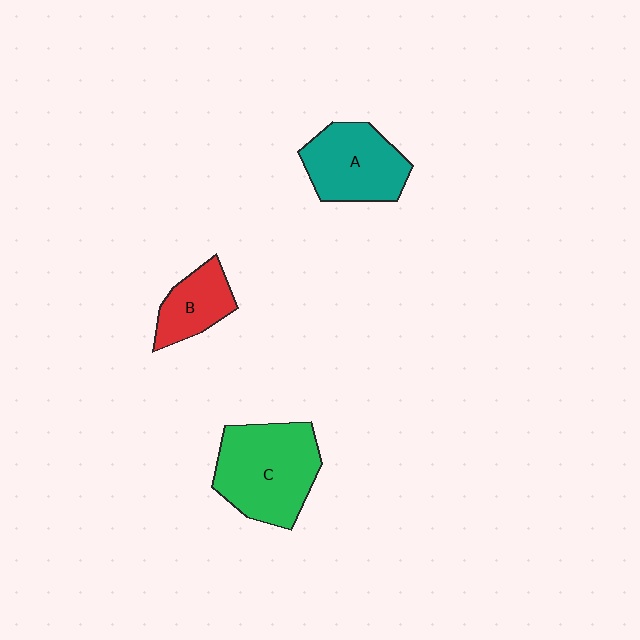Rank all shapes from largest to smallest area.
From largest to smallest: C (green), A (teal), B (red).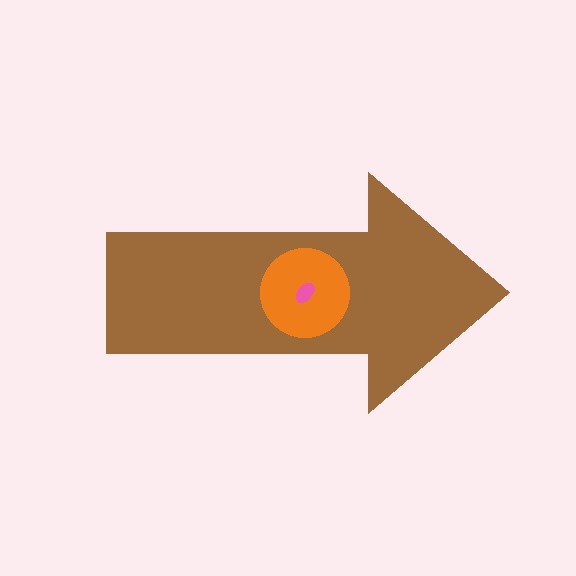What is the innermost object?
The pink ellipse.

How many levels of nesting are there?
3.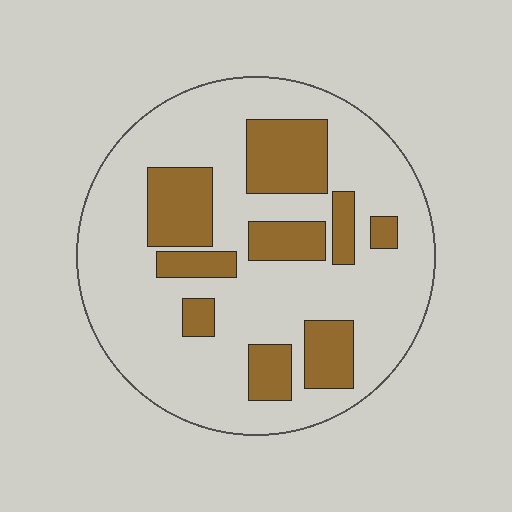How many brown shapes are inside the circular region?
9.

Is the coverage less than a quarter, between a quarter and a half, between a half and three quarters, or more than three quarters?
Between a quarter and a half.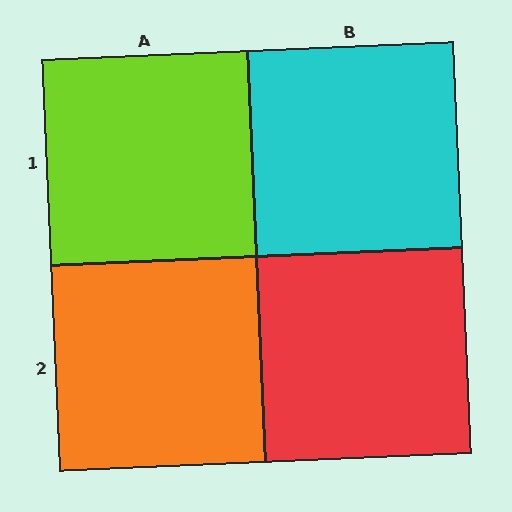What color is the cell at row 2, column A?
Orange.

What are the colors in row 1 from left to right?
Lime, cyan.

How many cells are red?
1 cell is red.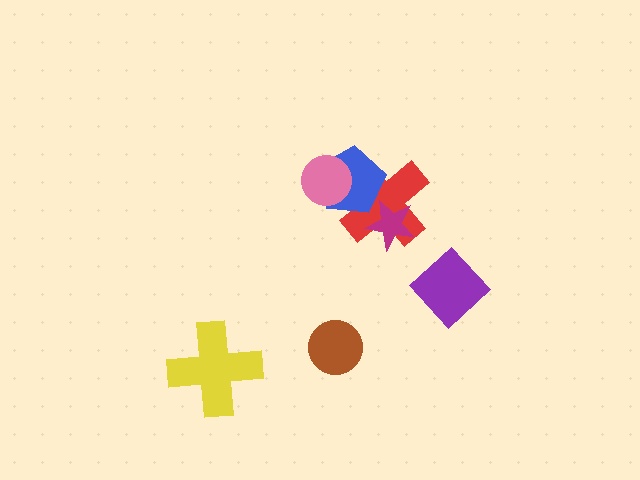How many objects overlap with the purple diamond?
0 objects overlap with the purple diamond.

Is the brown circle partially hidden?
No, no other shape covers it.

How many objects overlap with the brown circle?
0 objects overlap with the brown circle.